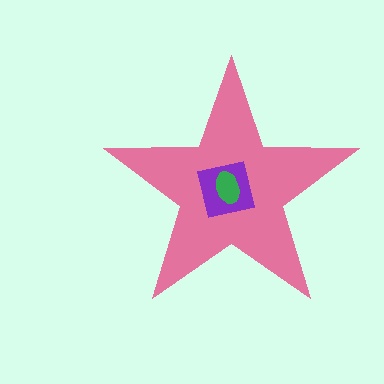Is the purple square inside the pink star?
Yes.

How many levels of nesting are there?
3.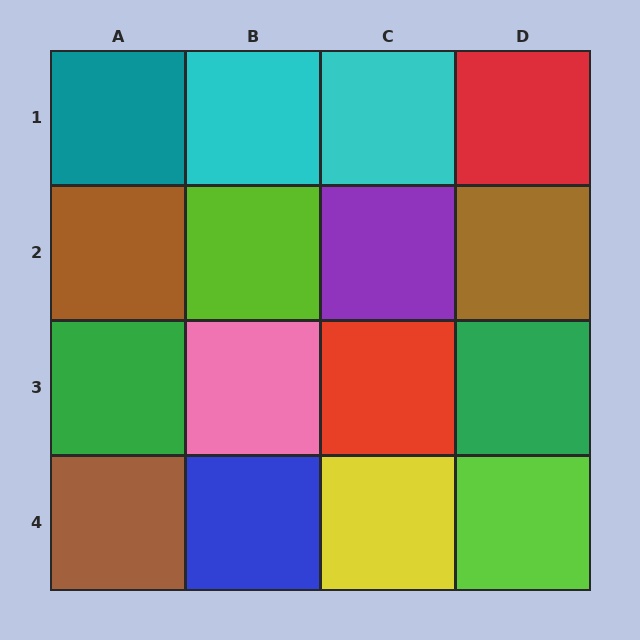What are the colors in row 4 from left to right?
Brown, blue, yellow, lime.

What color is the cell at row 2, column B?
Lime.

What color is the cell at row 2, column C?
Purple.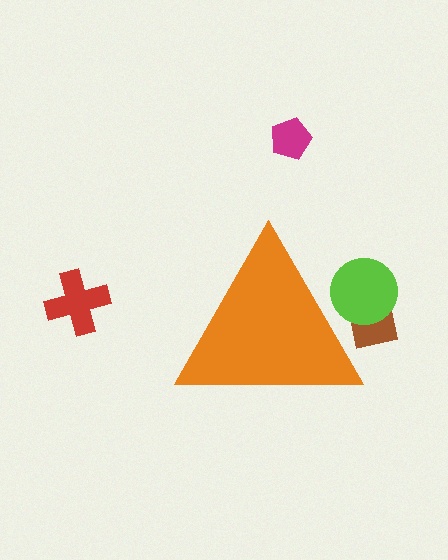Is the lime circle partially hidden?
Yes, the lime circle is partially hidden behind the orange triangle.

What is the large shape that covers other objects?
An orange triangle.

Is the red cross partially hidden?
No, the red cross is fully visible.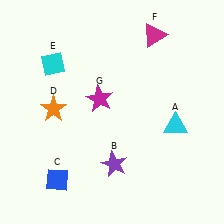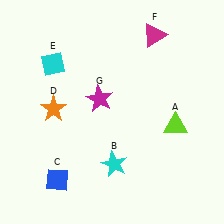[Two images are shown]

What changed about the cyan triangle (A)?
In Image 1, A is cyan. In Image 2, it changed to lime.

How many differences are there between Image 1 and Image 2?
There are 2 differences between the two images.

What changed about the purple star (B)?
In Image 1, B is purple. In Image 2, it changed to cyan.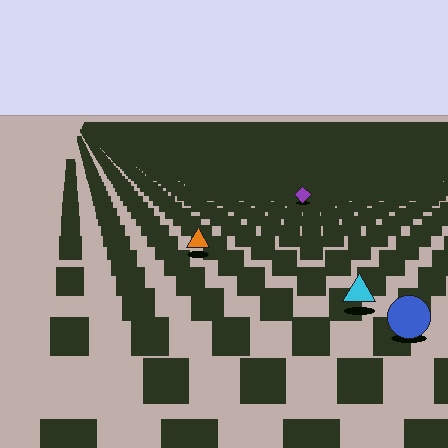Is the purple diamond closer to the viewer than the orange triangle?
No. The orange triangle is closer — you can tell from the texture gradient: the ground texture is coarser near it.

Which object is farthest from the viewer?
The purple diamond is farthest from the viewer. It appears smaller and the ground texture around it is denser.